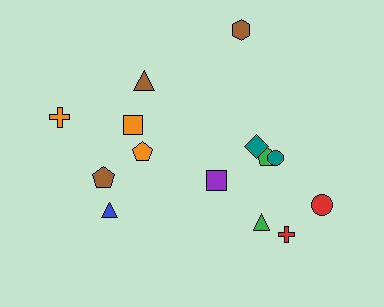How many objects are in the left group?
There are 6 objects.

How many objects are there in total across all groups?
There are 14 objects.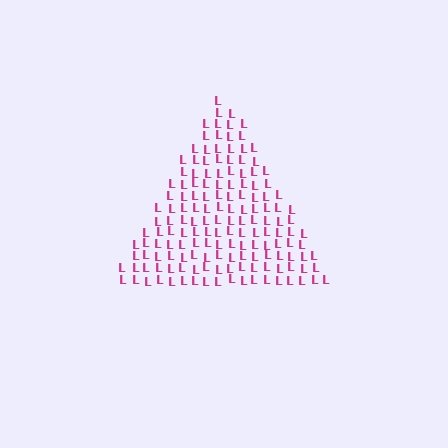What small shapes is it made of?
It is made of small letter L's.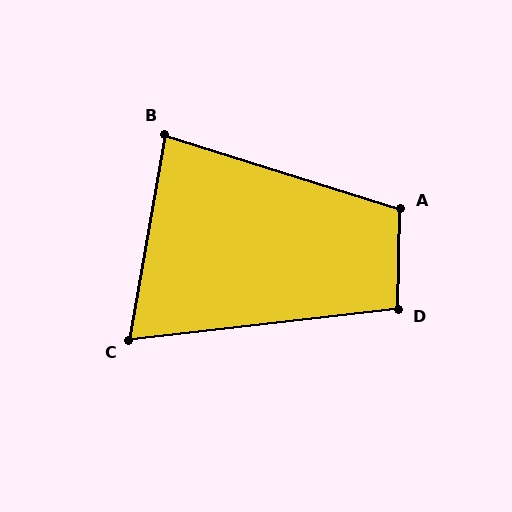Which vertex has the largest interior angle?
A, at approximately 106 degrees.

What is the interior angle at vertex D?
Approximately 98 degrees (obtuse).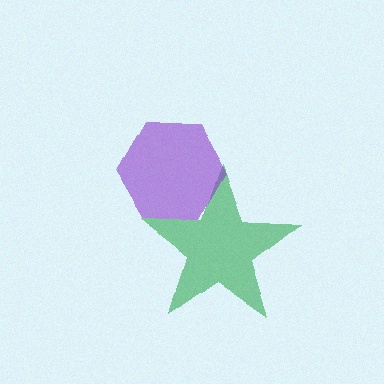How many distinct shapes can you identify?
There are 2 distinct shapes: a green star, a purple hexagon.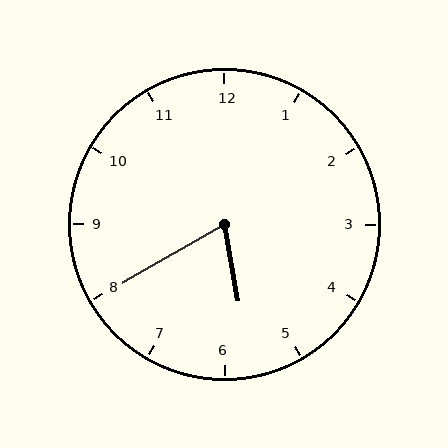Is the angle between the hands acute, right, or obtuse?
It is acute.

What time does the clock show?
5:40.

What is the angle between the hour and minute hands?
Approximately 70 degrees.